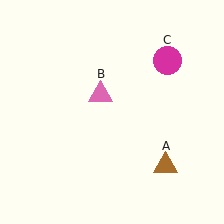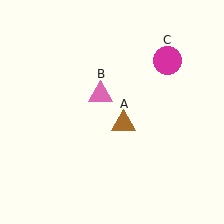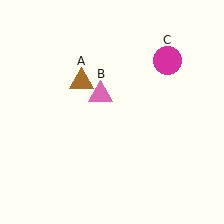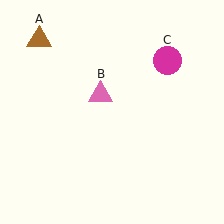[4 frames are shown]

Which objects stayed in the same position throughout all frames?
Pink triangle (object B) and magenta circle (object C) remained stationary.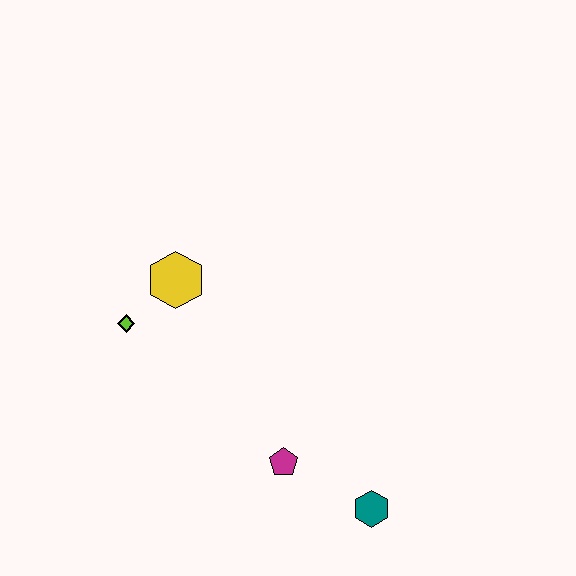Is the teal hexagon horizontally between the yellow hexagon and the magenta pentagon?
No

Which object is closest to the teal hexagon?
The magenta pentagon is closest to the teal hexagon.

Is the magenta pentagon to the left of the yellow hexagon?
No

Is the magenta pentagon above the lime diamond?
No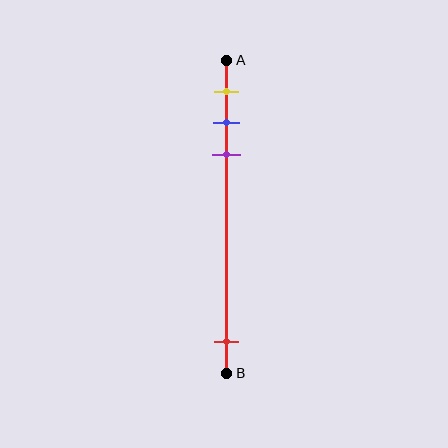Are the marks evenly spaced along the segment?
No, the marks are not evenly spaced.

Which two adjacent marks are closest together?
The blue and purple marks are the closest adjacent pair.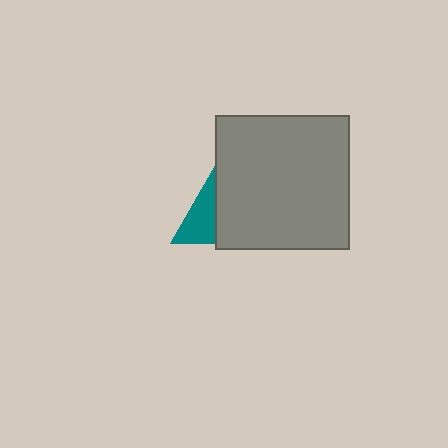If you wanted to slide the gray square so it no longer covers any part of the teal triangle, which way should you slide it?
Slide it right — that is the most direct way to separate the two shapes.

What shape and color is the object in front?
The object in front is a gray square.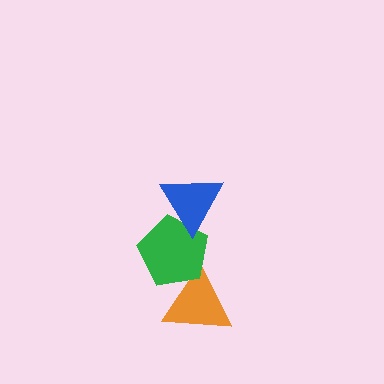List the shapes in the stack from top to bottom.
From top to bottom: the blue triangle, the green pentagon, the orange triangle.